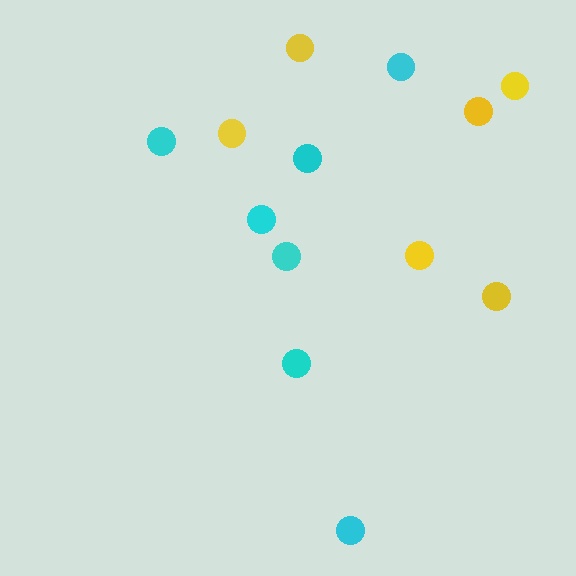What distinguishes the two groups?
There are 2 groups: one group of cyan circles (7) and one group of yellow circles (6).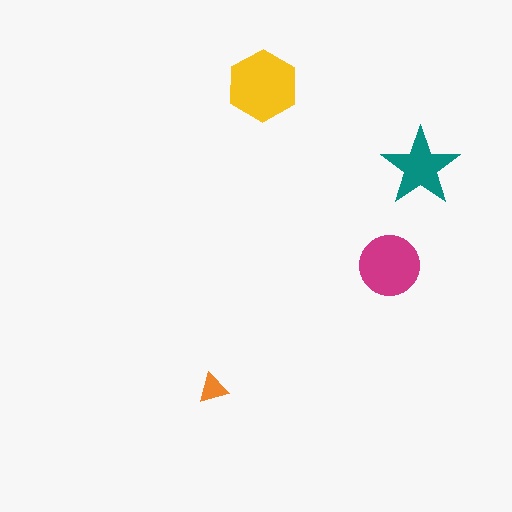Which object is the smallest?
The orange triangle.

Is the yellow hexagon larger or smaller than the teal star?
Larger.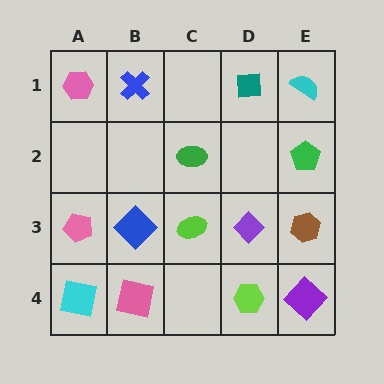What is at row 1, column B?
A blue cross.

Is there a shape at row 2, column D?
No, that cell is empty.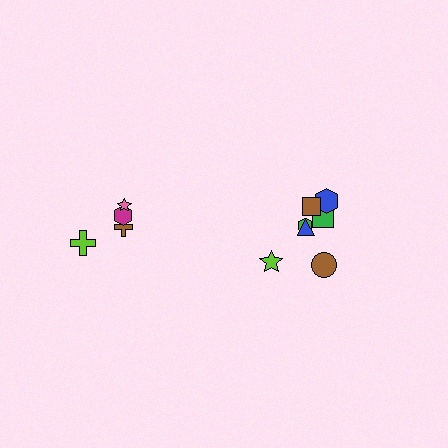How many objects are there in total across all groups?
There are 11 objects.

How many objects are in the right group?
There are 7 objects.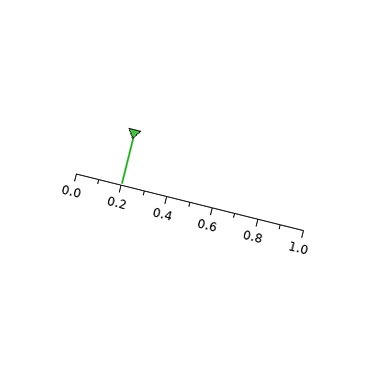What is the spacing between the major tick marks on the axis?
The major ticks are spaced 0.2 apart.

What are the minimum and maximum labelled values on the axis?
The axis runs from 0.0 to 1.0.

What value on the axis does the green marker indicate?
The marker indicates approximately 0.2.